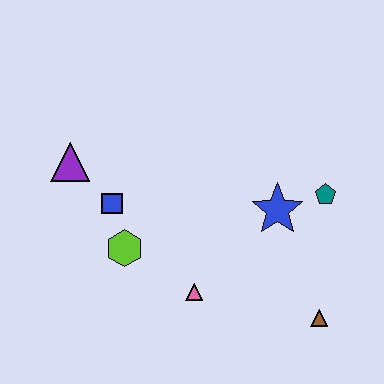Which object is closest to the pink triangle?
The lime hexagon is closest to the pink triangle.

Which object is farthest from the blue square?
The brown triangle is farthest from the blue square.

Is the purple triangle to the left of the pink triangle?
Yes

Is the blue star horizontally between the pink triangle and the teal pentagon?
Yes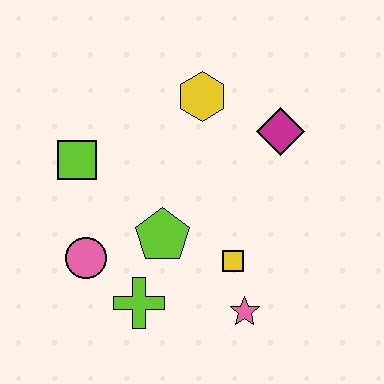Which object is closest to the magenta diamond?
The yellow hexagon is closest to the magenta diamond.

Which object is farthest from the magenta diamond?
The pink circle is farthest from the magenta diamond.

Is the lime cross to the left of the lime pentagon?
Yes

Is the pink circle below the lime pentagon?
Yes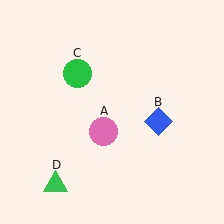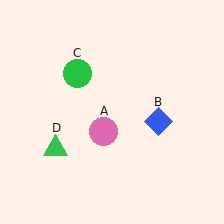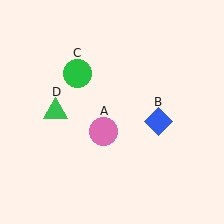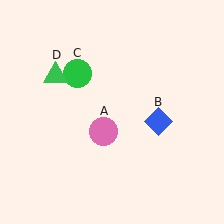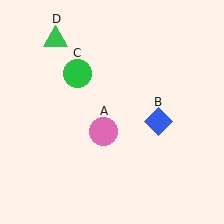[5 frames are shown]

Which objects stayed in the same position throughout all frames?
Pink circle (object A) and blue diamond (object B) and green circle (object C) remained stationary.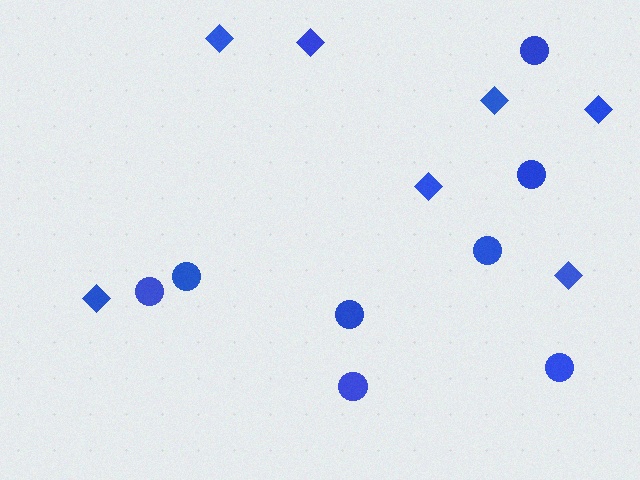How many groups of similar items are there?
There are 2 groups: one group of circles (8) and one group of diamonds (7).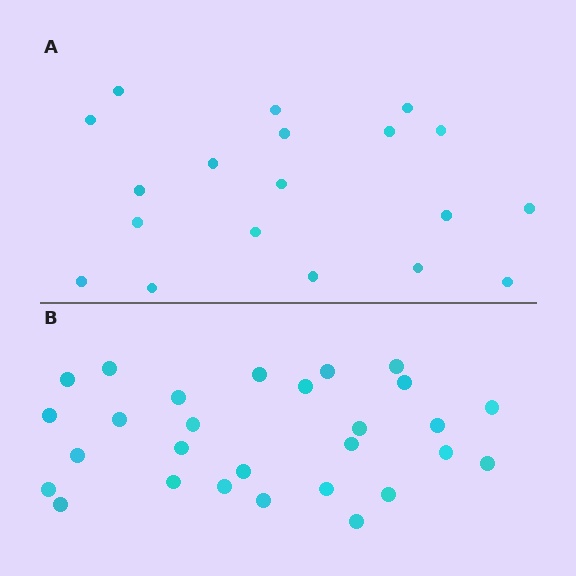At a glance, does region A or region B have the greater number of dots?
Region B (the bottom region) has more dots.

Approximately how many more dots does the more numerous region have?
Region B has roughly 8 or so more dots than region A.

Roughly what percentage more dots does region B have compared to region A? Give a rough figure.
About 45% more.